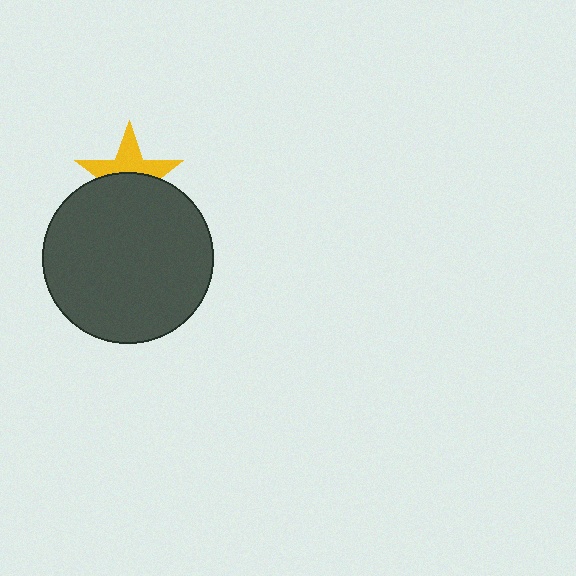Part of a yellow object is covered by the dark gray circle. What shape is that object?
It is a star.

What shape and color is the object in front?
The object in front is a dark gray circle.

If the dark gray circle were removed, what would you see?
You would see the complete yellow star.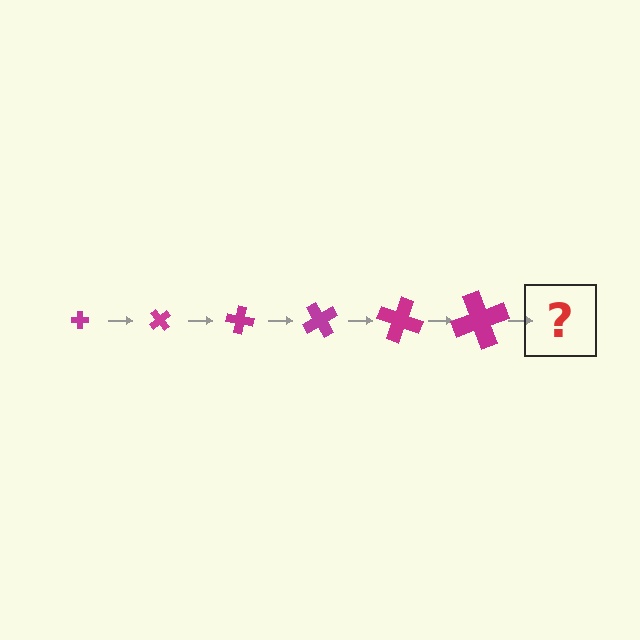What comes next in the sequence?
The next element should be a cross, larger than the previous one and rotated 300 degrees from the start.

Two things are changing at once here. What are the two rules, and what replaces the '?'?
The two rules are that the cross grows larger each step and it rotates 50 degrees each step. The '?' should be a cross, larger than the previous one and rotated 300 degrees from the start.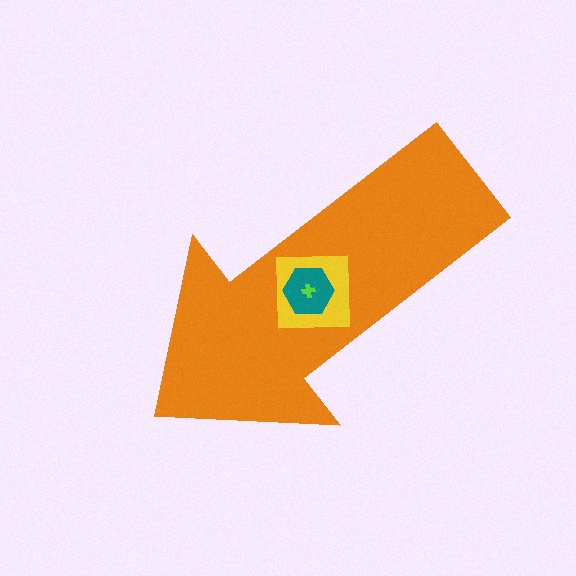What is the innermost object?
The lime cross.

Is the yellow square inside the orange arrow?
Yes.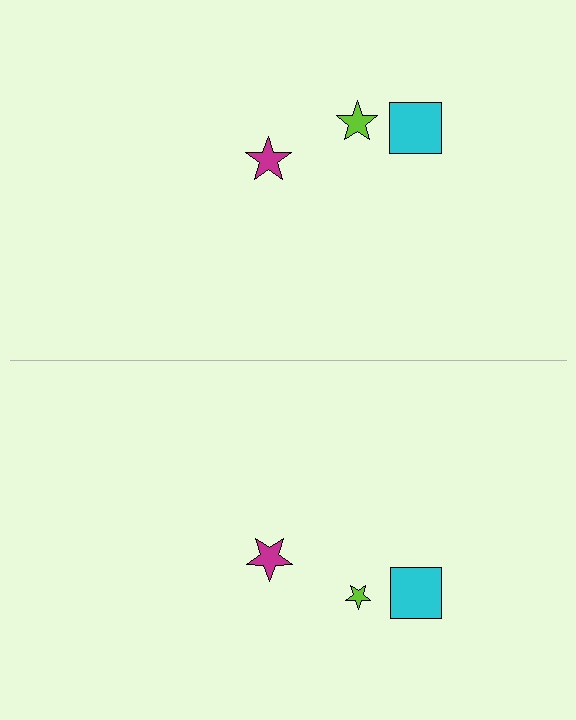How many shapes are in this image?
There are 6 shapes in this image.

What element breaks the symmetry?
The lime star on the bottom side has a different size than its mirror counterpart.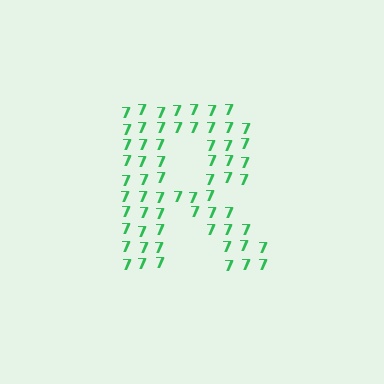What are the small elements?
The small elements are digit 7's.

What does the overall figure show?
The overall figure shows the letter R.